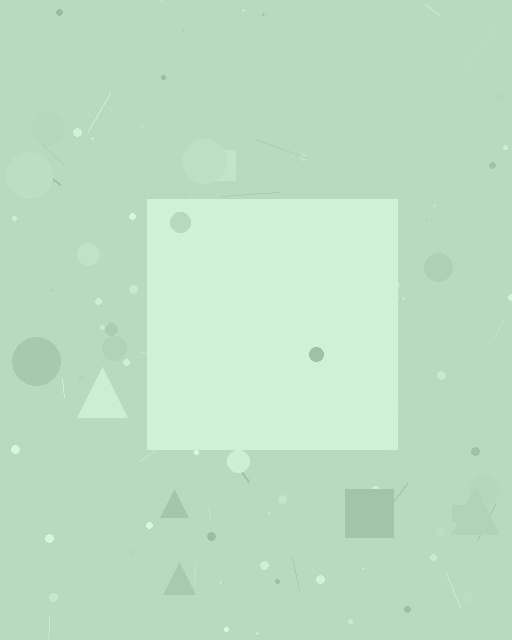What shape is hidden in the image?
A square is hidden in the image.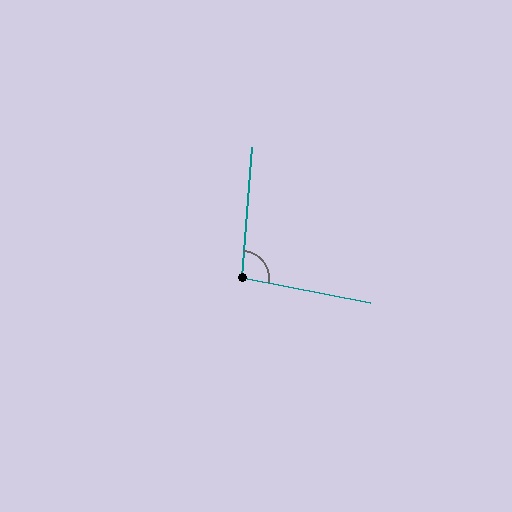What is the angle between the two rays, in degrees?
Approximately 96 degrees.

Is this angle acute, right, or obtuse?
It is obtuse.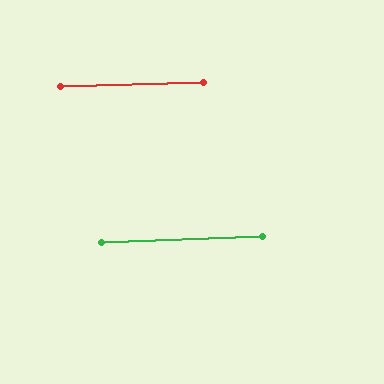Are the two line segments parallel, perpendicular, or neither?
Parallel — their directions differ by only 0.5°.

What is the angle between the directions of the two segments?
Approximately 0 degrees.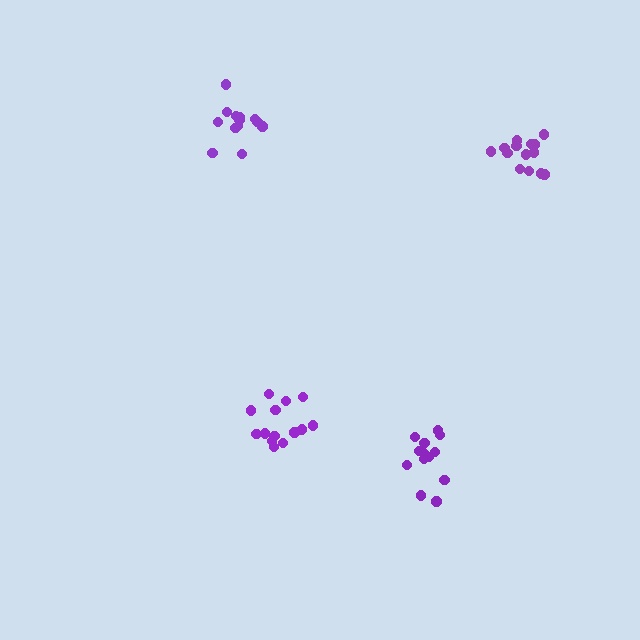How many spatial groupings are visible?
There are 4 spatial groupings.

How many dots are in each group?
Group 1: 13 dots, Group 2: 13 dots, Group 3: 14 dots, Group 4: 14 dots (54 total).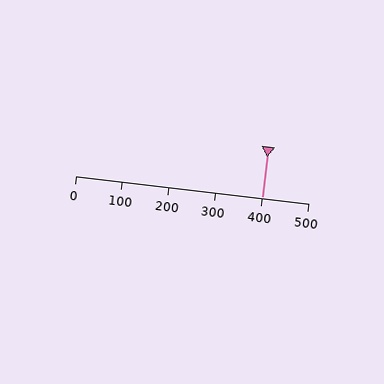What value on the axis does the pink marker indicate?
The marker indicates approximately 400.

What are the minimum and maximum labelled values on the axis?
The axis runs from 0 to 500.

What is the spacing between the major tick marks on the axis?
The major ticks are spaced 100 apart.